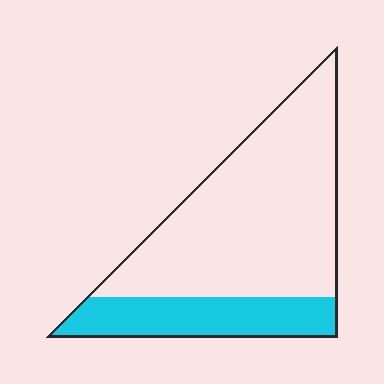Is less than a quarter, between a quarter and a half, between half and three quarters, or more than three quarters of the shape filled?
Between a quarter and a half.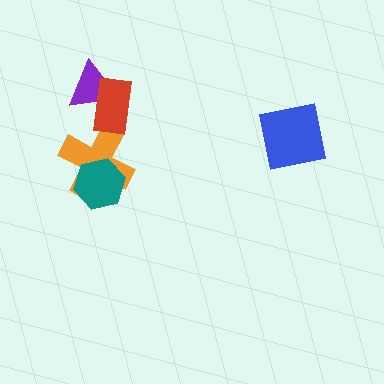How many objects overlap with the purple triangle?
1 object overlaps with the purple triangle.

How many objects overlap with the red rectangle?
1 object overlaps with the red rectangle.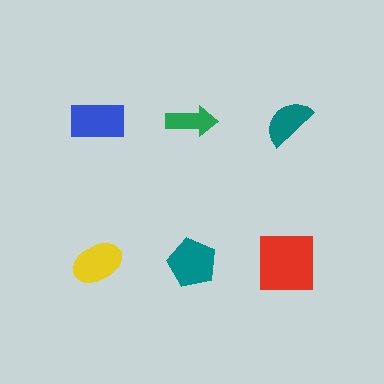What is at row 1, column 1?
A blue rectangle.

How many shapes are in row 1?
3 shapes.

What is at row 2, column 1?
A yellow ellipse.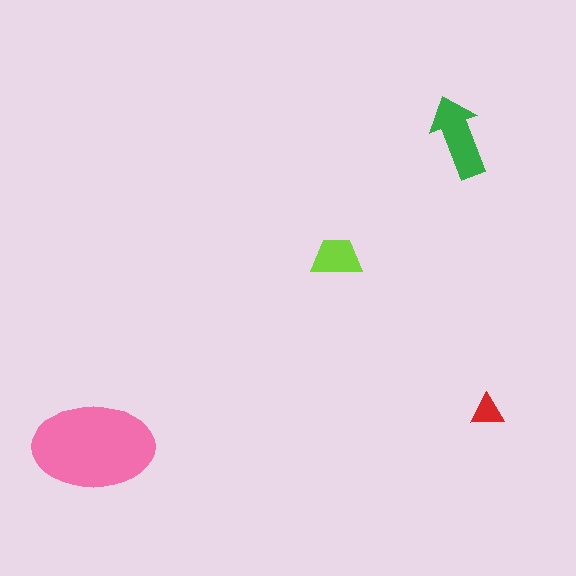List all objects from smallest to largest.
The red triangle, the lime trapezoid, the green arrow, the pink ellipse.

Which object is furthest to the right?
The red triangle is rightmost.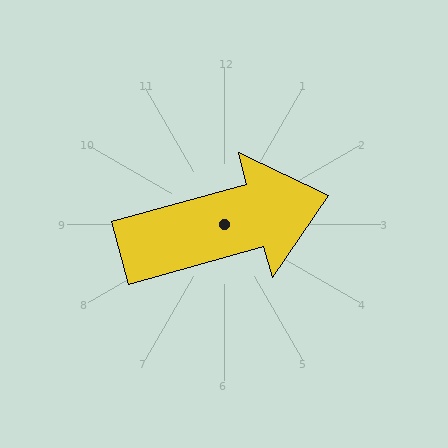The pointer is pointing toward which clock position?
Roughly 2 o'clock.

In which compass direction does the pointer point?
East.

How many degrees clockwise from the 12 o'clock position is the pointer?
Approximately 75 degrees.